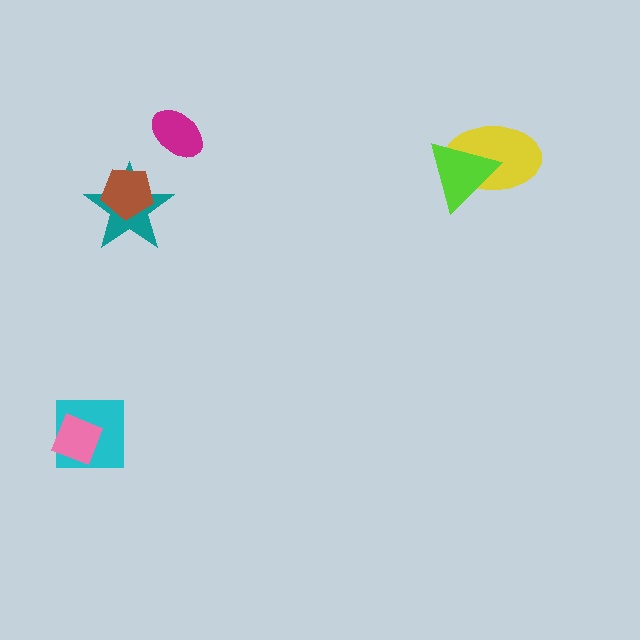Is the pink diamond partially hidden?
No, no other shape covers it.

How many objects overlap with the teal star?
1 object overlaps with the teal star.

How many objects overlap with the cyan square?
1 object overlaps with the cyan square.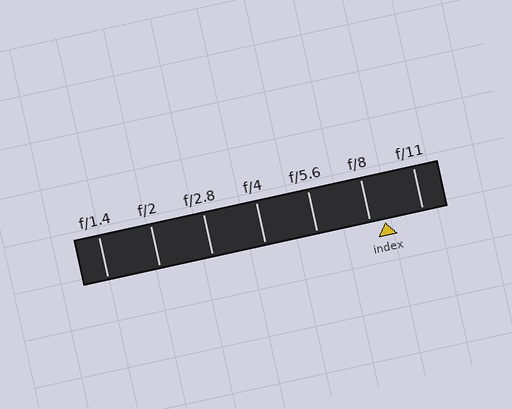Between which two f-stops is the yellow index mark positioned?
The index mark is between f/8 and f/11.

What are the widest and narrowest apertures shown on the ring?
The widest aperture shown is f/1.4 and the narrowest is f/11.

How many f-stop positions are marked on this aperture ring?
There are 7 f-stop positions marked.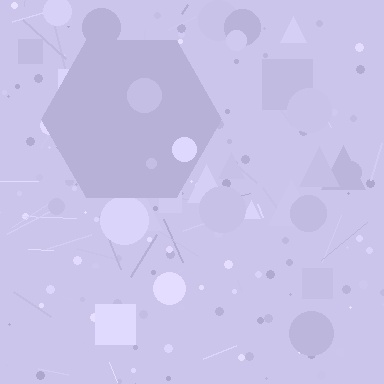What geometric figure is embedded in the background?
A hexagon is embedded in the background.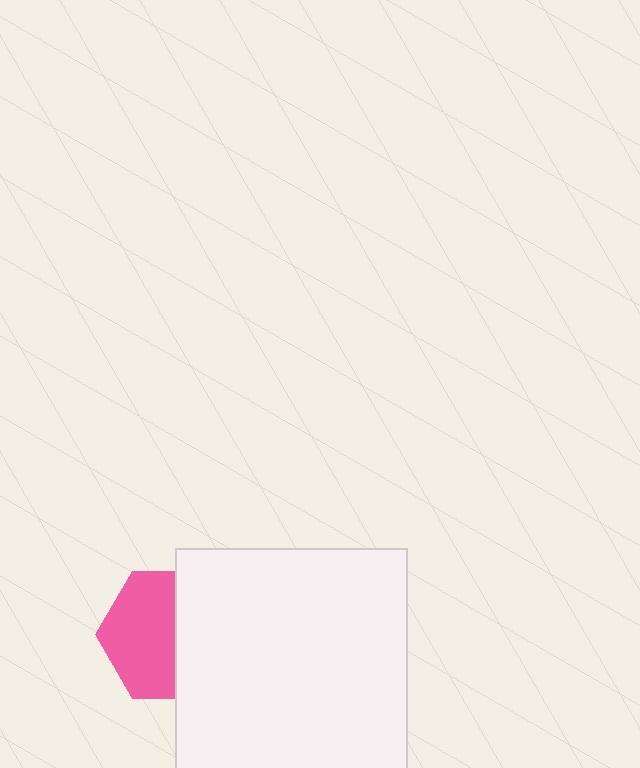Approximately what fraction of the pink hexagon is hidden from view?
Roughly 44% of the pink hexagon is hidden behind the white rectangle.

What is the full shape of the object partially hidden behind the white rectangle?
The partially hidden object is a pink hexagon.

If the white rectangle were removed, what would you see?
You would see the complete pink hexagon.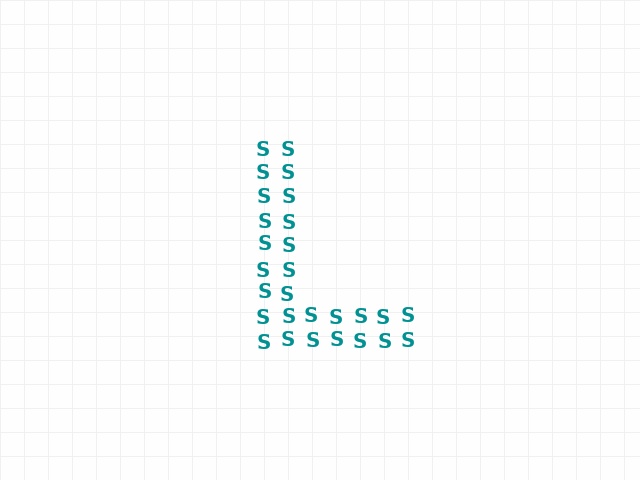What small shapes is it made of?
It is made of small letter S's.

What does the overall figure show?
The overall figure shows the letter L.